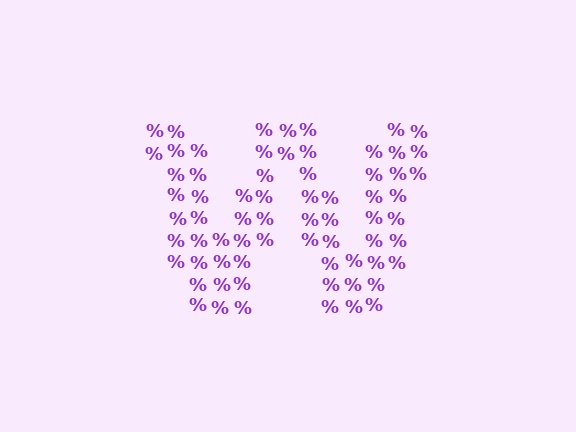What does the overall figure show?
The overall figure shows the letter W.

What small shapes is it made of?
It is made of small percent signs.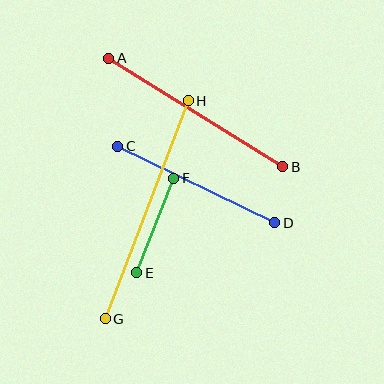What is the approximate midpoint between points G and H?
The midpoint is at approximately (147, 210) pixels.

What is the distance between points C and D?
The distance is approximately 175 pixels.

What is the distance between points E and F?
The distance is approximately 102 pixels.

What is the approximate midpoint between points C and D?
The midpoint is at approximately (196, 185) pixels.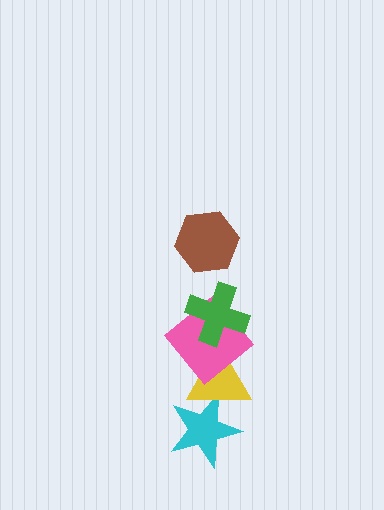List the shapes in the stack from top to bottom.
From top to bottom: the brown hexagon, the green cross, the pink diamond, the yellow triangle, the cyan star.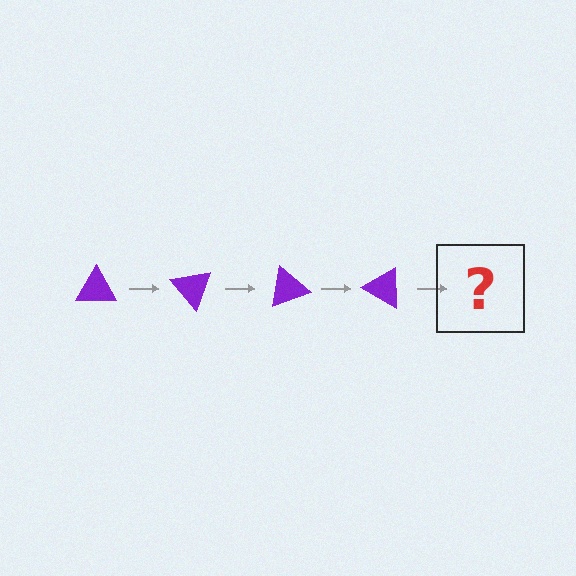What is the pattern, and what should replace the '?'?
The pattern is that the triangle rotates 50 degrees each step. The '?' should be a purple triangle rotated 200 degrees.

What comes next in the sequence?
The next element should be a purple triangle rotated 200 degrees.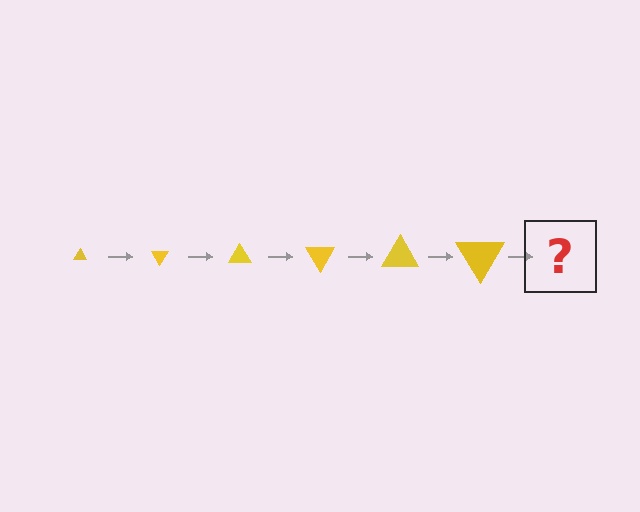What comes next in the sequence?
The next element should be a triangle, larger than the previous one and rotated 360 degrees from the start.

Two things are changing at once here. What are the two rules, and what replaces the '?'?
The two rules are that the triangle grows larger each step and it rotates 60 degrees each step. The '?' should be a triangle, larger than the previous one and rotated 360 degrees from the start.